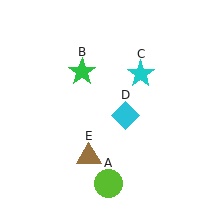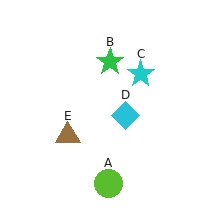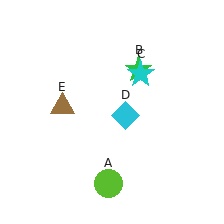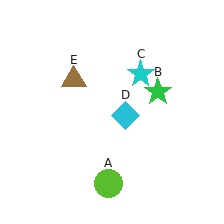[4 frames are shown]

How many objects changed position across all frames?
2 objects changed position: green star (object B), brown triangle (object E).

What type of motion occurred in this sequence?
The green star (object B), brown triangle (object E) rotated clockwise around the center of the scene.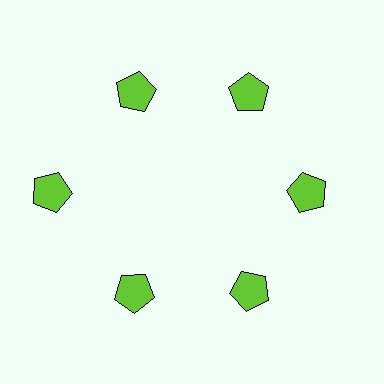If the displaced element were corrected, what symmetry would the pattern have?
It would have 6-fold rotational symmetry — the pattern would map onto itself every 60 degrees.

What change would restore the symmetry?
The symmetry would be restored by moving it inward, back onto the ring so that all 6 pentagons sit at equal angles and equal distance from the center.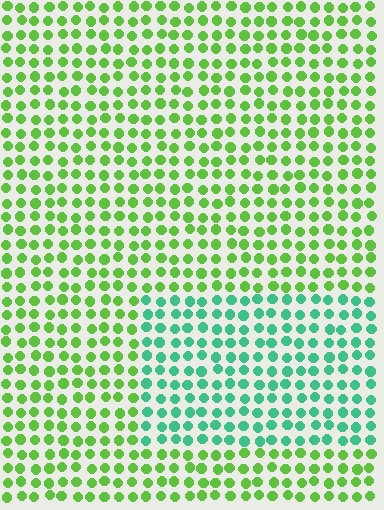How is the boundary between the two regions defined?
The boundary is defined purely by a slight shift in hue (about 49 degrees). Spacing, size, and orientation are identical on both sides.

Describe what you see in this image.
The image is filled with small lime elements in a uniform arrangement. A rectangle-shaped region is visible where the elements are tinted to a slightly different hue, forming a subtle color boundary.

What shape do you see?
I see a rectangle.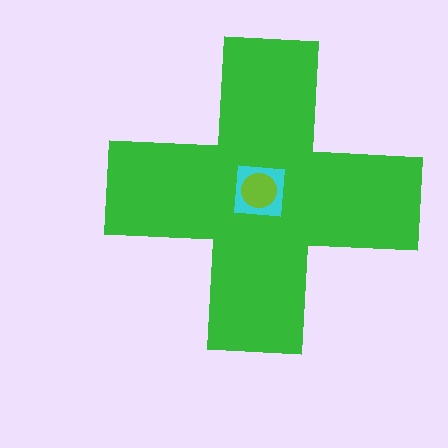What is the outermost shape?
The green cross.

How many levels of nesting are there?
3.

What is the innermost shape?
The lime circle.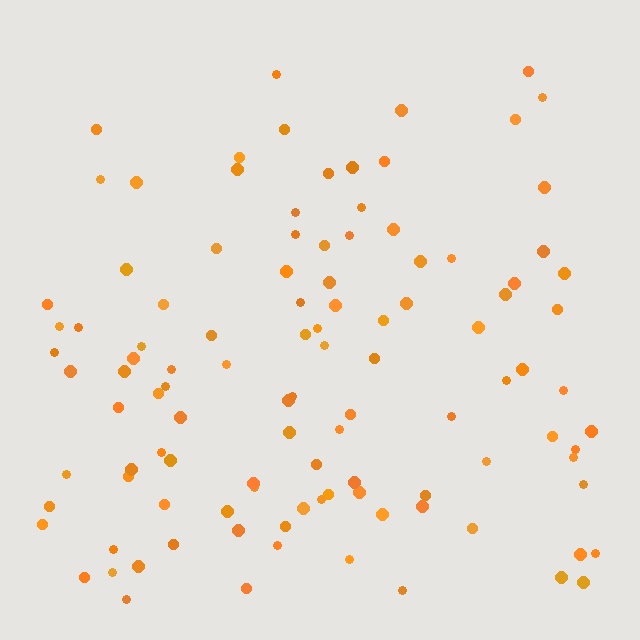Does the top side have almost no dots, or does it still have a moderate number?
Still a moderate number, just noticeably fewer than the bottom.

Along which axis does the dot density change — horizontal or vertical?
Vertical.